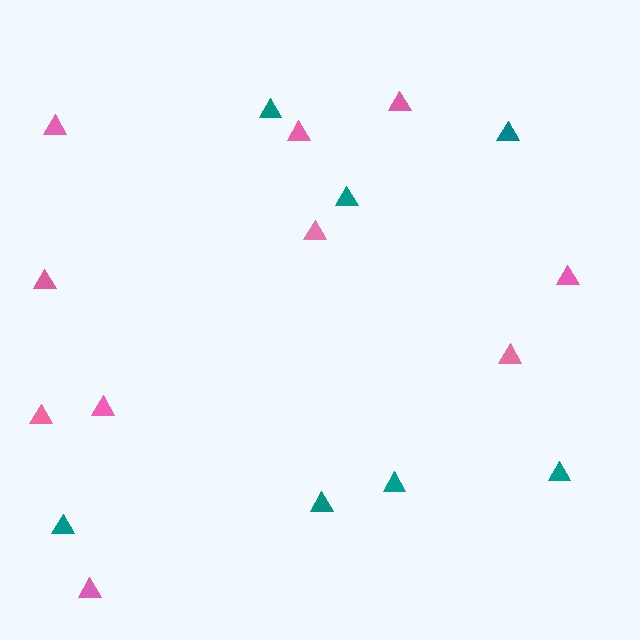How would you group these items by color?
There are 2 groups: one group of teal triangles (7) and one group of pink triangles (10).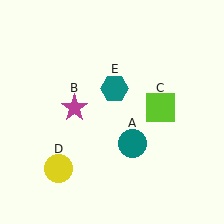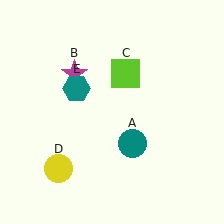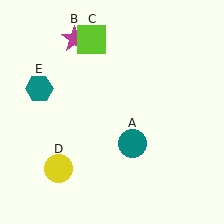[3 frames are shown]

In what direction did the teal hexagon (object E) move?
The teal hexagon (object E) moved left.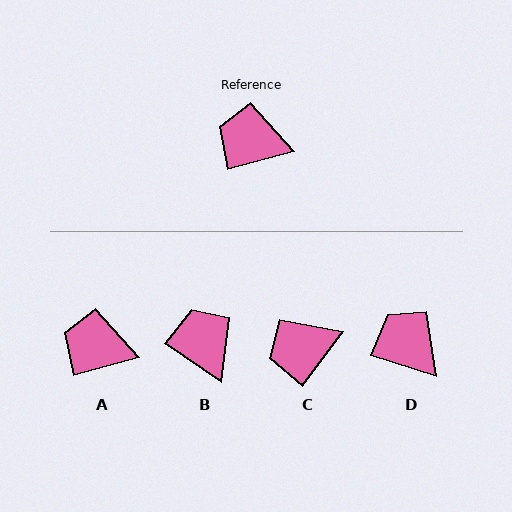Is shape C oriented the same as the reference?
No, it is off by about 38 degrees.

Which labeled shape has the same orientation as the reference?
A.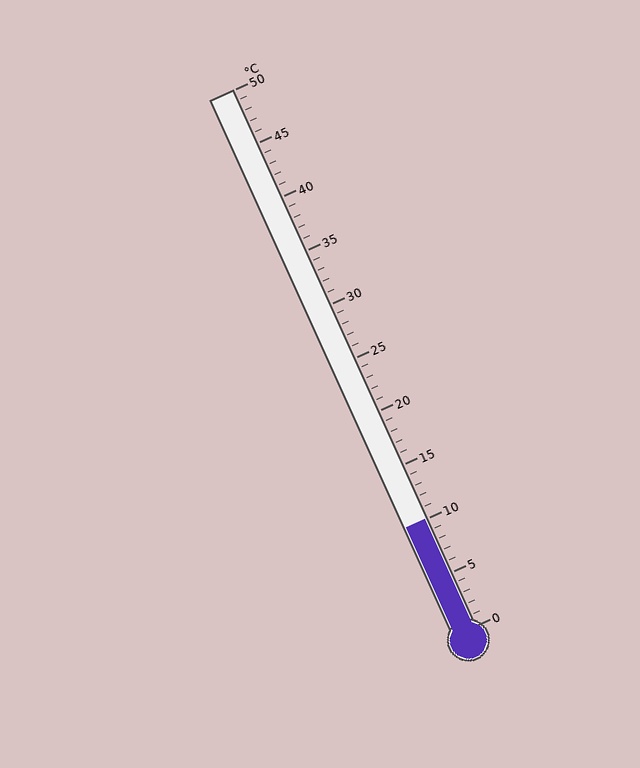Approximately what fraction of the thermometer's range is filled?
The thermometer is filled to approximately 20% of its range.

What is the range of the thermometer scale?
The thermometer scale ranges from 0°C to 50°C.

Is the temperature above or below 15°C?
The temperature is below 15°C.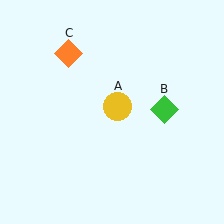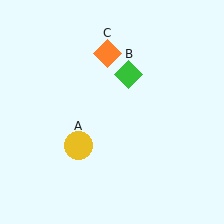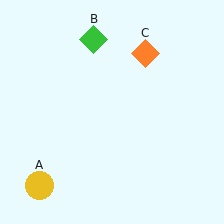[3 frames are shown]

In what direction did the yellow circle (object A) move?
The yellow circle (object A) moved down and to the left.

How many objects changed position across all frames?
3 objects changed position: yellow circle (object A), green diamond (object B), orange diamond (object C).